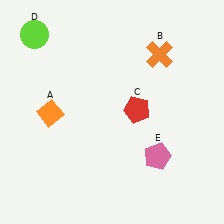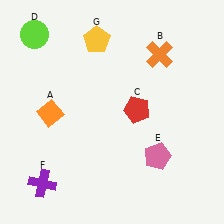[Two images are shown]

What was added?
A purple cross (F), a yellow pentagon (G) were added in Image 2.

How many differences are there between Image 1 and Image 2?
There are 2 differences between the two images.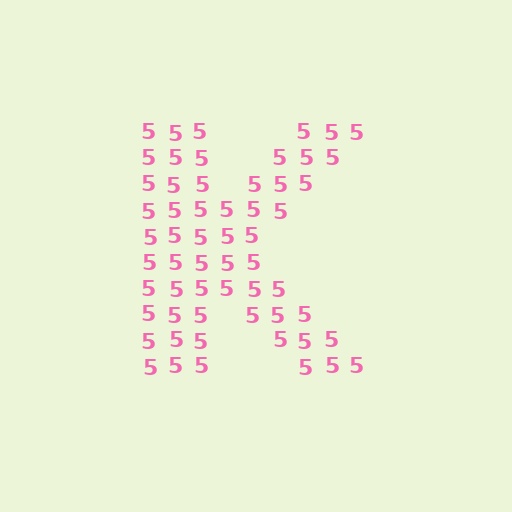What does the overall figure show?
The overall figure shows the letter K.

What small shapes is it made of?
It is made of small digit 5's.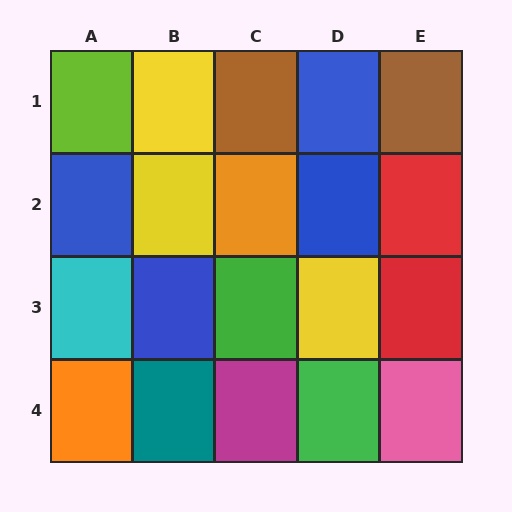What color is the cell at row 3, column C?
Green.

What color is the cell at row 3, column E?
Red.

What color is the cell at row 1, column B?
Yellow.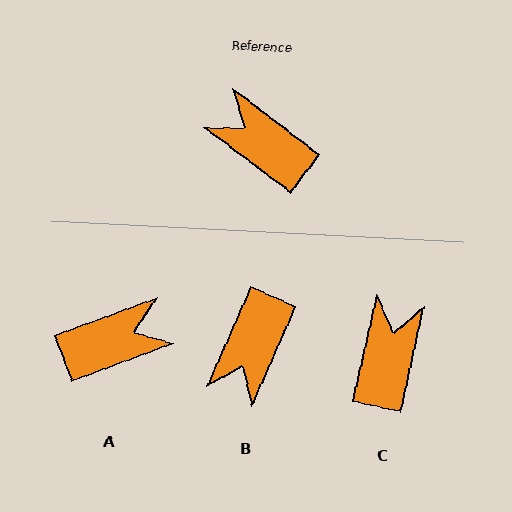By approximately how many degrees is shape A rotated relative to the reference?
Approximately 123 degrees clockwise.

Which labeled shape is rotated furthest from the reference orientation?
A, about 123 degrees away.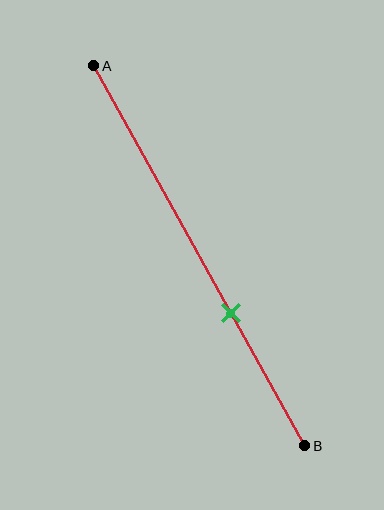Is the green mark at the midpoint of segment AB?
No, the mark is at about 65% from A, not at the 50% midpoint.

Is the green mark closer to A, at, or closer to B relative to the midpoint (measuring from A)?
The green mark is closer to point B than the midpoint of segment AB.